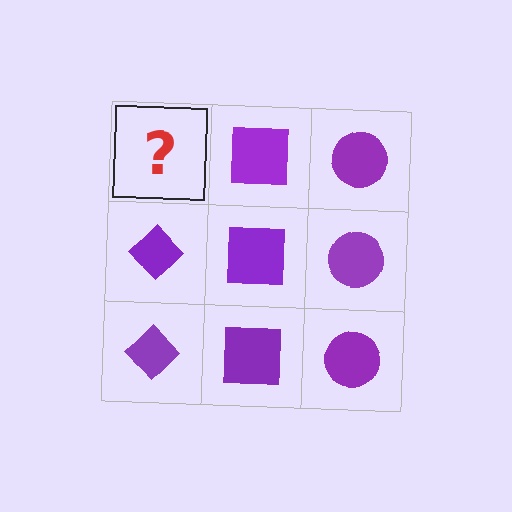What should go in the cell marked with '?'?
The missing cell should contain a purple diamond.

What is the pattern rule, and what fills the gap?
The rule is that each column has a consistent shape. The gap should be filled with a purple diamond.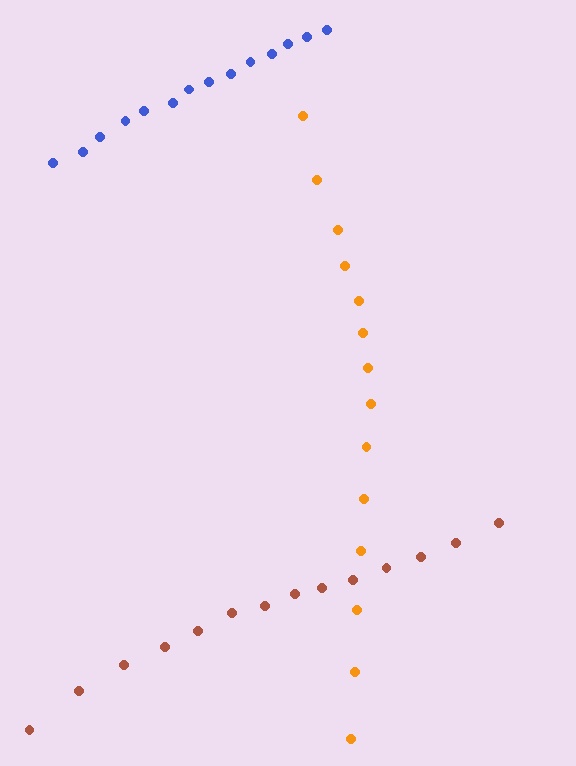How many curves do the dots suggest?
There are 3 distinct paths.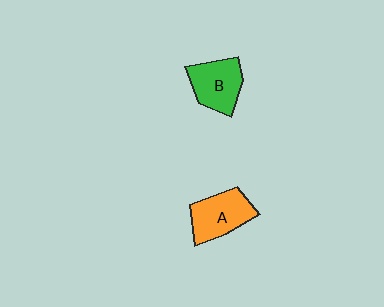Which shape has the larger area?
Shape A (orange).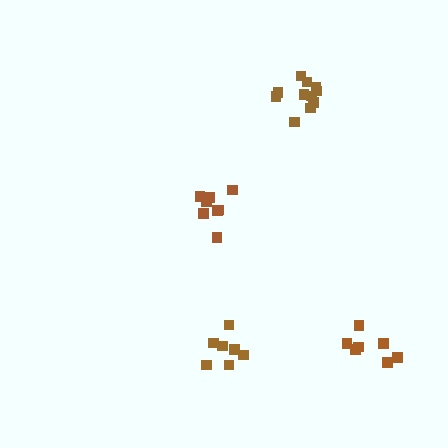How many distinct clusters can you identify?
There are 4 distinct clusters.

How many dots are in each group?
Group 1: 11 dots, Group 2: 7 dots, Group 3: 7 dots, Group 4: 8 dots (33 total).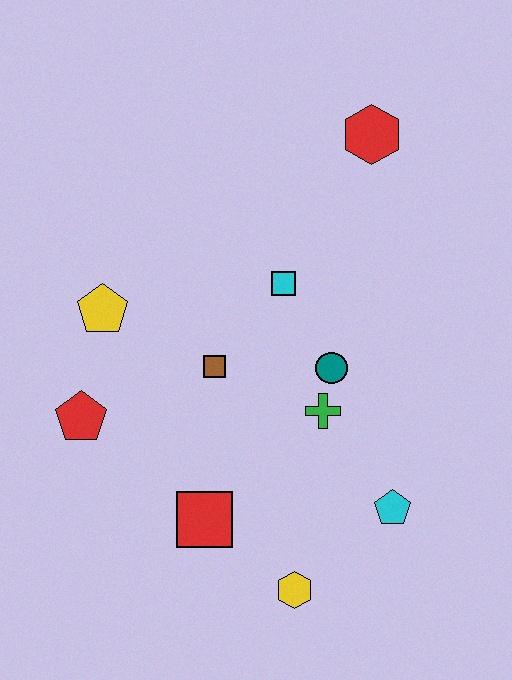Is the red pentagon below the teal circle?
Yes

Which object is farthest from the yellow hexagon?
The red hexagon is farthest from the yellow hexagon.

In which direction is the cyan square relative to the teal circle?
The cyan square is above the teal circle.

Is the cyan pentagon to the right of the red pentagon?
Yes